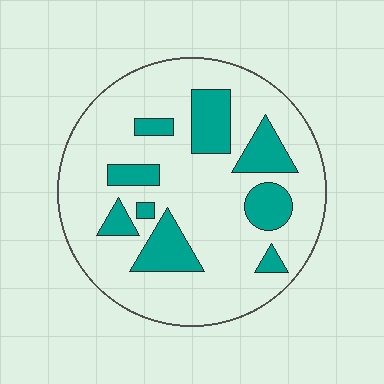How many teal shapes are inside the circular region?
9.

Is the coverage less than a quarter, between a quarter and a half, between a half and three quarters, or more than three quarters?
Less than a quarter.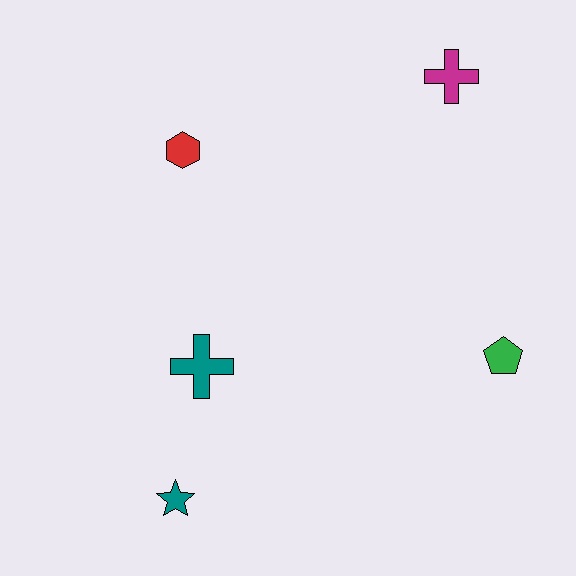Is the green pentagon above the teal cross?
Yes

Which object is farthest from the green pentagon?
The red hexagon is farthest from the green pentagon.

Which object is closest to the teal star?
The teal cross is closest to the teal star.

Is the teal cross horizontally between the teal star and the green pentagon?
Yes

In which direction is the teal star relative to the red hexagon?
The teal star is below the red hexagon.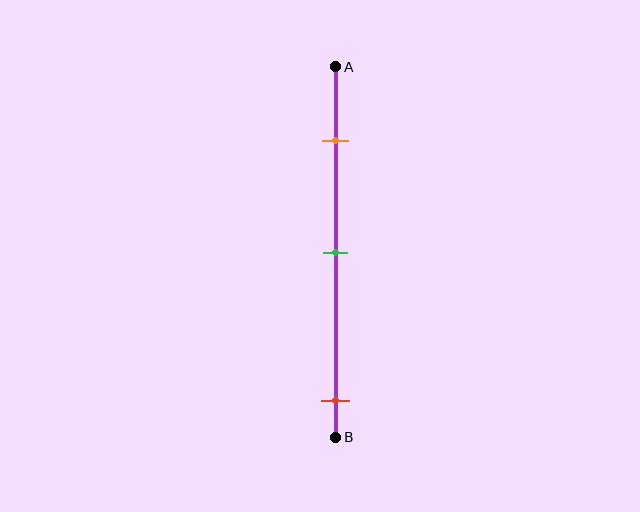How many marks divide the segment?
There are 3 marks dividing the segment.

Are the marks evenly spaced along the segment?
No, the marks are not evenly spaced.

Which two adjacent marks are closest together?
The orange and green marks are the closest adjacent pair.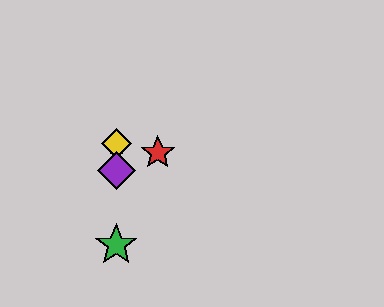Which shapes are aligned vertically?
The blue star, the green star, the yellow diamond, the purple diamond are aligned vertically.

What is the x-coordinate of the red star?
The red star is at x≈158.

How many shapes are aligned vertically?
4 shapes (the blue star, the green star, the yellow diamond, the purple diamond) are aligned vertically.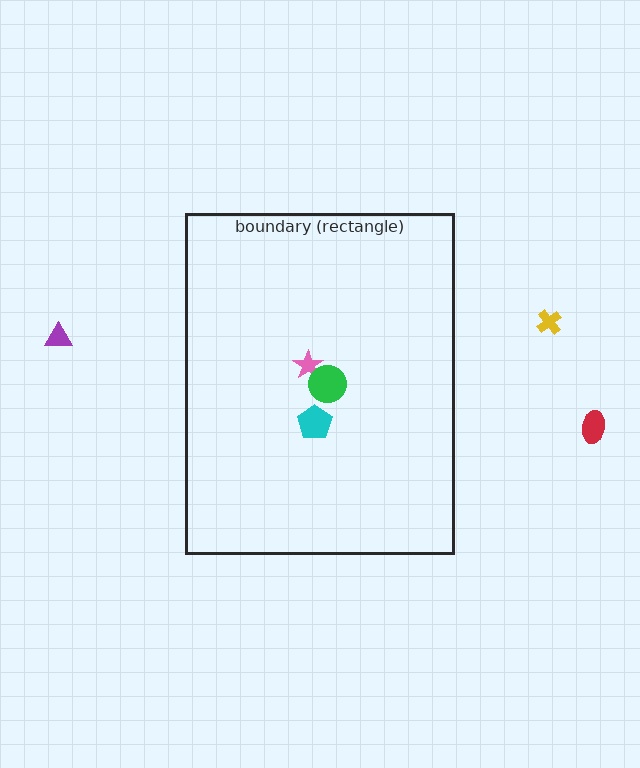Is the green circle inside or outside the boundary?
Inside.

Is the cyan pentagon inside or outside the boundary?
Inside.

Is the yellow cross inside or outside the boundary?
Outside.